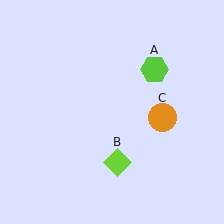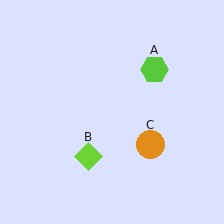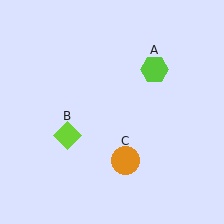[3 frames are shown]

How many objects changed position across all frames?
2 objects changed position: lime diamond (object B), orange circle (object C).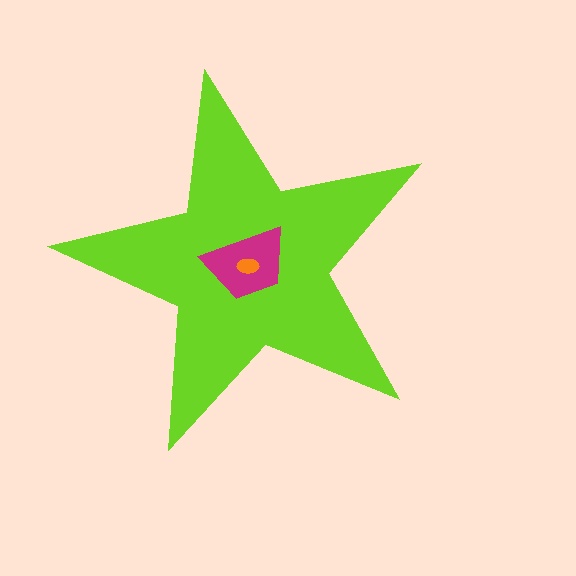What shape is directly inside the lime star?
The magenta trapezoid.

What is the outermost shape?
The lime star.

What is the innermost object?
The orange ellipse.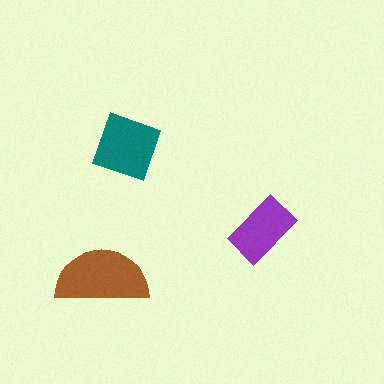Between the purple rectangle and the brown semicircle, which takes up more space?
The brown semicircle.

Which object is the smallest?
The purple rectangle.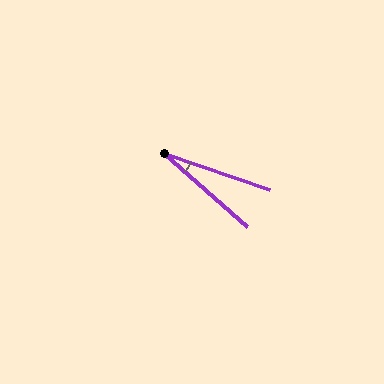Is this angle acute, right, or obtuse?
It is acute.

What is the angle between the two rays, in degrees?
Approximately 22 degrees.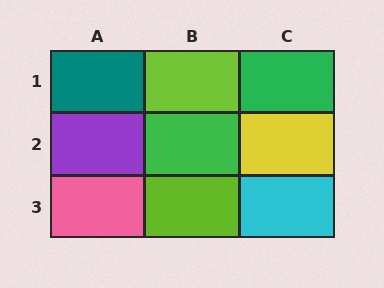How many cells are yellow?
1 cell is yellow.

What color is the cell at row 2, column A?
Purple.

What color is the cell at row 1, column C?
Green.